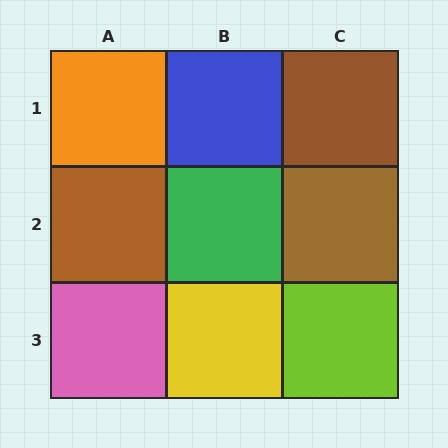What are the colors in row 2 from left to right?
Brown, green, brown.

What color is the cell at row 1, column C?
Brown.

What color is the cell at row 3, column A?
Pink.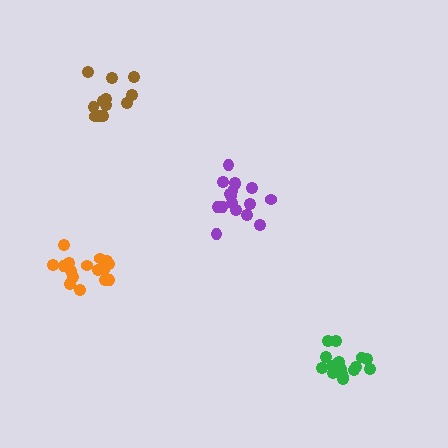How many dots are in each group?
Group 1: 17 dots, Group 2: 17 dots, Group 3: 12 dots, Group 4: 17 dots (63 total).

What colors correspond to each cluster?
The clusters are colored: green, purple, brown, orange.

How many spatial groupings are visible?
There are 4 spatial groupings.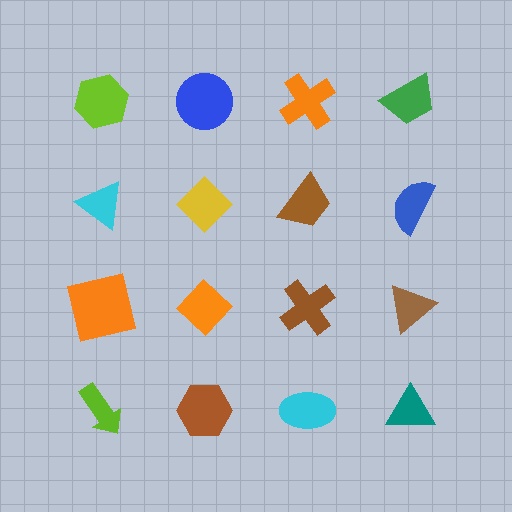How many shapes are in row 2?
4 shapes.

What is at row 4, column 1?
A lime arrow.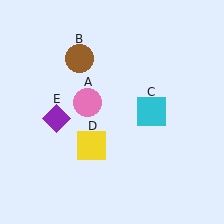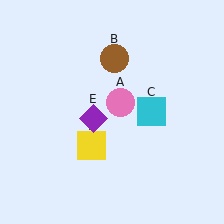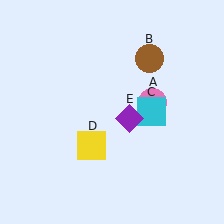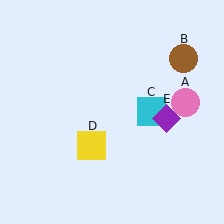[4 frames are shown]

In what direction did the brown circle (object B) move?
The brown circle (object B) moved right.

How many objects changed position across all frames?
3 objects changed position: pink circle (object A), brown circle (object B), purple diamond (object E).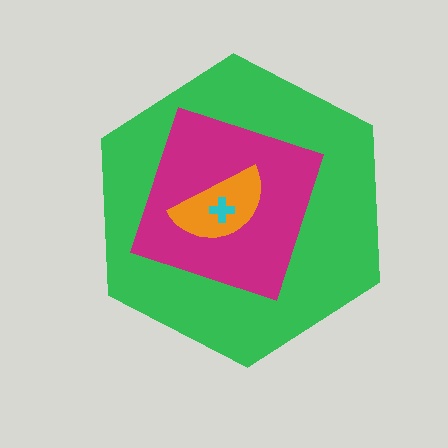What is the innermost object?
The cyan cross.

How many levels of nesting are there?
4.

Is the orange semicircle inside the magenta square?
Yes.